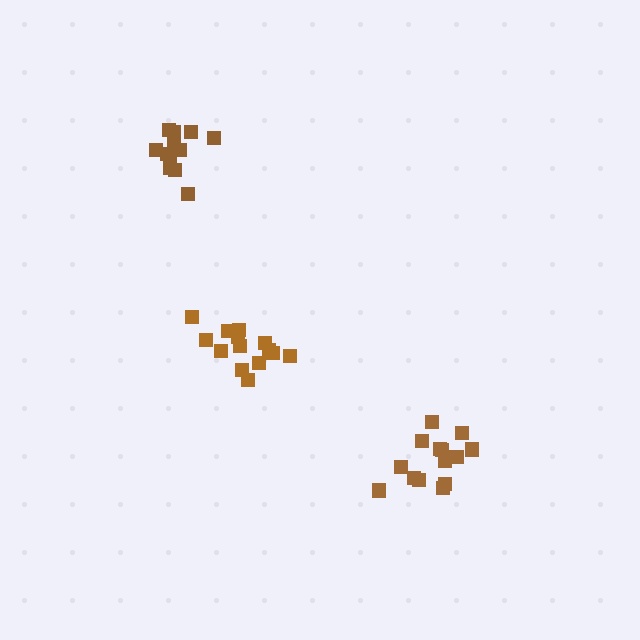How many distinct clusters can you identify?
There are 3 distinct clusters.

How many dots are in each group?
Group 1: 14 dots, Group 2: 14 dots, Group 3: 13 dots (41 total).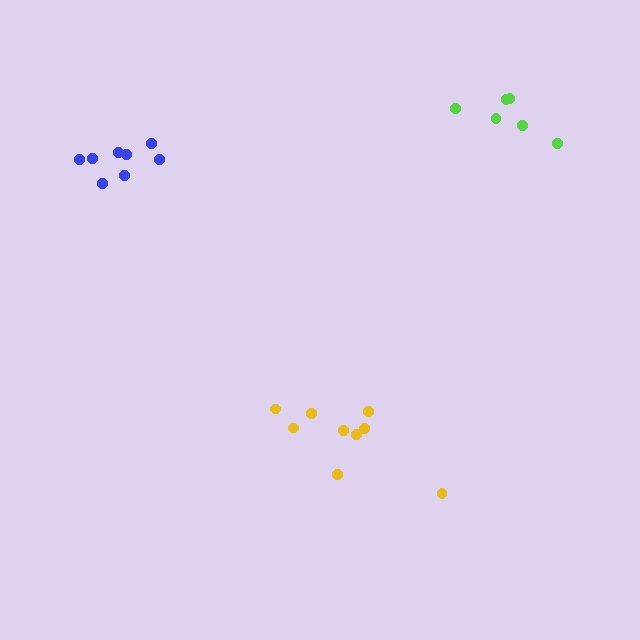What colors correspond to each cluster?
The clusters are colored: lime, yellow, blue.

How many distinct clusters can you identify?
There are 3 distinct clusters.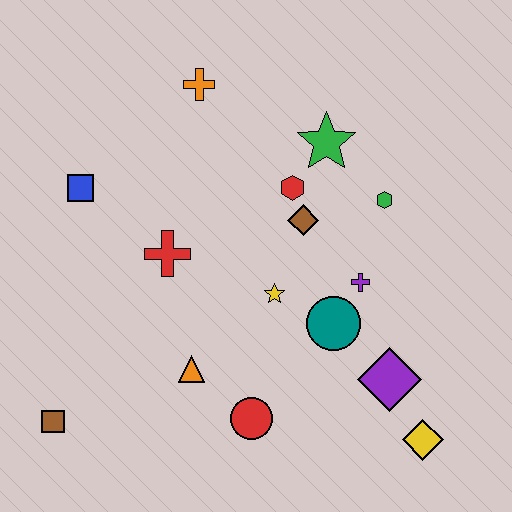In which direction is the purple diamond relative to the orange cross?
The purple diamond is below the orange cross.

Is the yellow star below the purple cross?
Yes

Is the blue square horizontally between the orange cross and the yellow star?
No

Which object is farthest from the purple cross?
The brown square is farthest from the purple cross.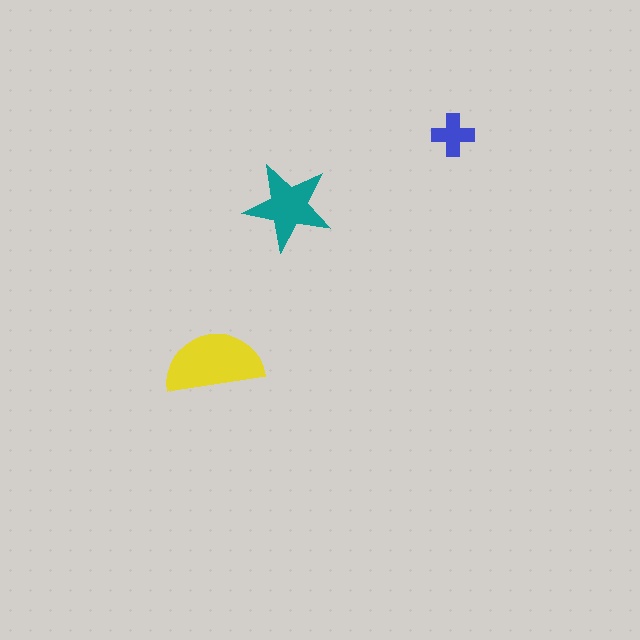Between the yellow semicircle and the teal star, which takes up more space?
The yellow semicircle.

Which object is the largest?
The yellow semicircle.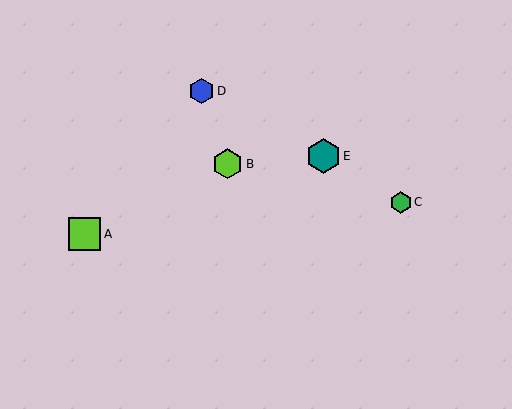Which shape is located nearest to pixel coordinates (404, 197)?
The green hexagon (labeled C) at (401, 202) is nearest to that location.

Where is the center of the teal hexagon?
The center of the teal hexagon is at (323, 156).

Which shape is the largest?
The teal hexagon (labeled E) is the largest.